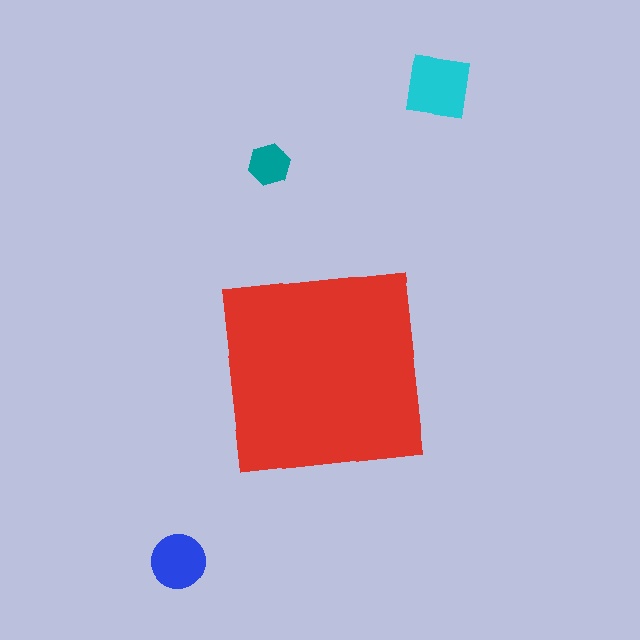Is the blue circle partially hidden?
No, the blue circle is fully visible.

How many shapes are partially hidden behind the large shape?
0 shapes are partially hidden.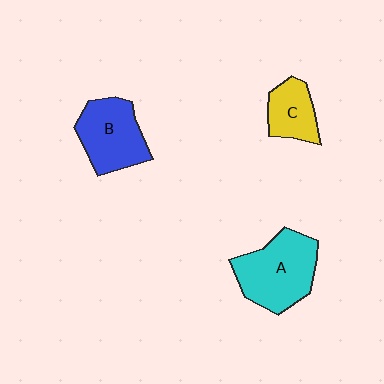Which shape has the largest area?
Shape A (cyan).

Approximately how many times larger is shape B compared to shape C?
Approximately 1.6 times.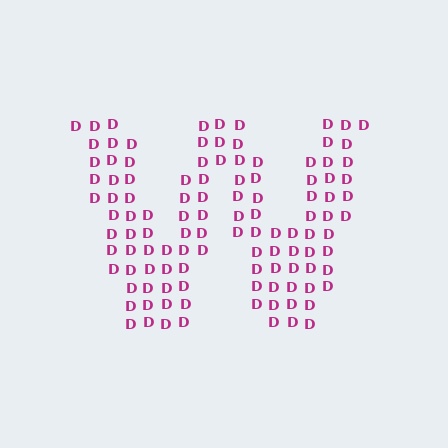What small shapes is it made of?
It is made of small letter D's.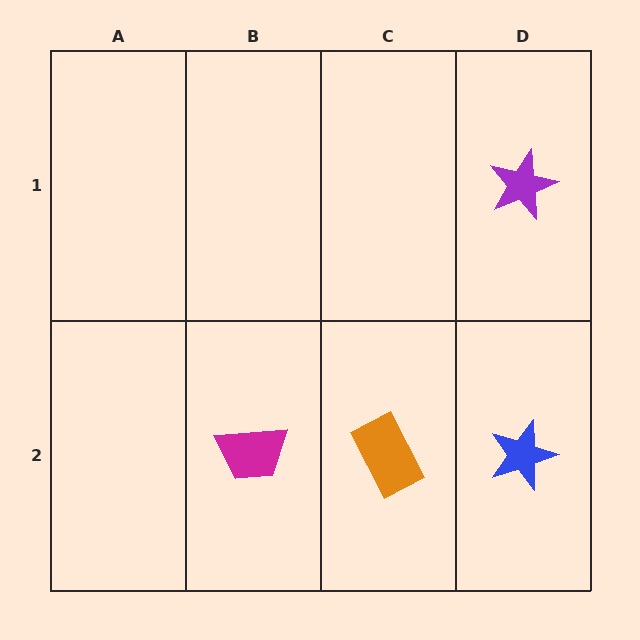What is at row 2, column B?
A magenta trapezoid.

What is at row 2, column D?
A blue star.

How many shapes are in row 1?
1 shape.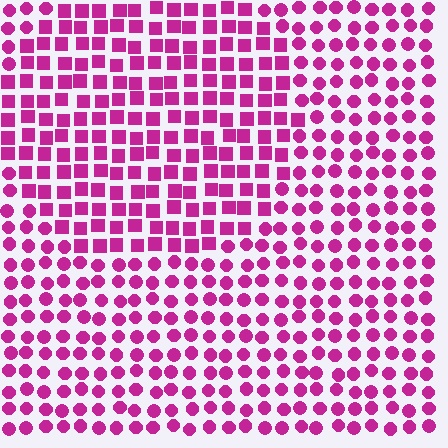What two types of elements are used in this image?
The image uses squares inside the circle region and circles outside it.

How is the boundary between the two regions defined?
The boundary is defined by a change in element shape: squares inside vs. circles outside. All elements share the same color and spacing.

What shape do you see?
I see a circle.